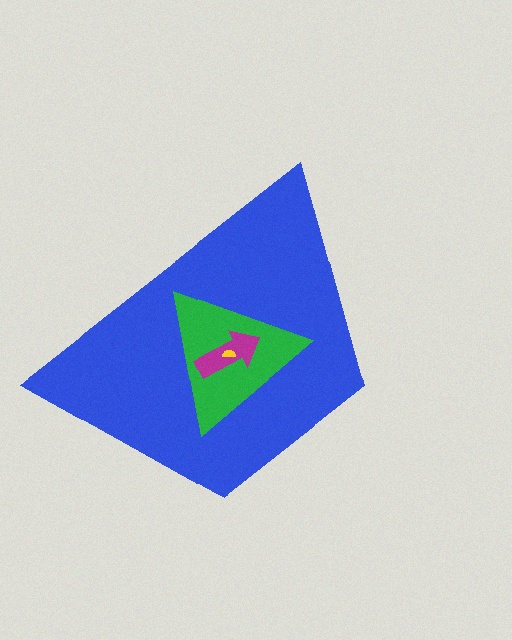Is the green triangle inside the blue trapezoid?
Yes.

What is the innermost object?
The yellow semicircle.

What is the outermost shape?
The blue trapezoid.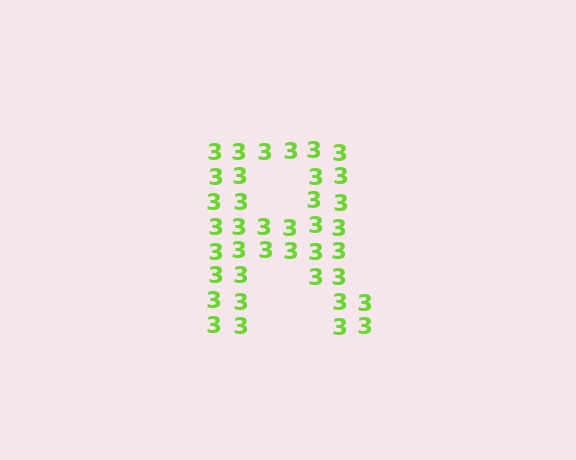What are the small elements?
The small elements are digit 3's.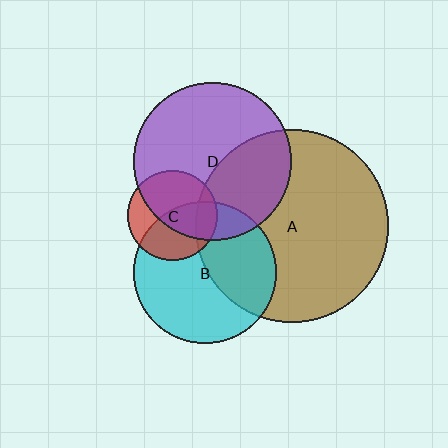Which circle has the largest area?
Circle A (brown).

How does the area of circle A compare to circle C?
Approximately 4.5 times.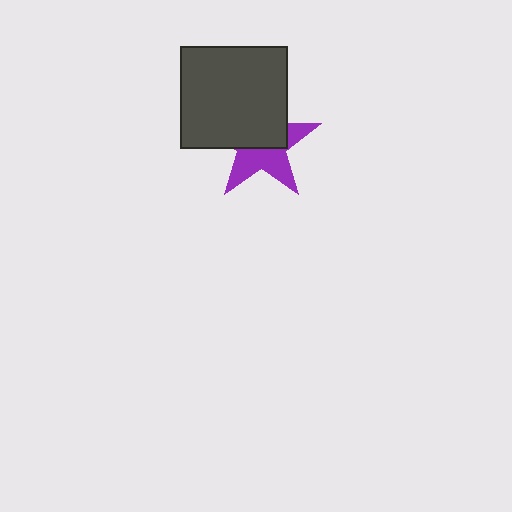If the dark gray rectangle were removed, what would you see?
You would see the complete purple star.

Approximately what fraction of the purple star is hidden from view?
Roughly 52% of the purple star is hidden behind the dark gray rectangle.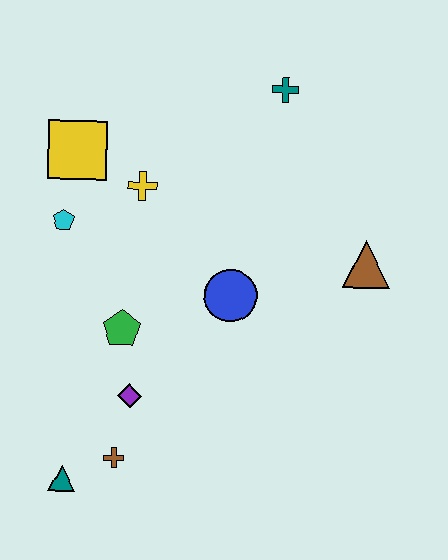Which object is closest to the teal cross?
The yellow cross is closest to the teal cross.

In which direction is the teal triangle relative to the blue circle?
The teal triangle is below the blue circle.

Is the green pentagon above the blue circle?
No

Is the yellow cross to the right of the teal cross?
No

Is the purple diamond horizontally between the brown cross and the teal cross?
Yes